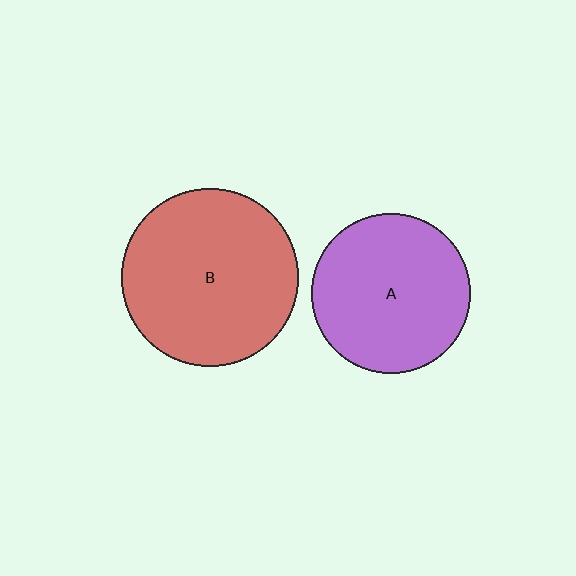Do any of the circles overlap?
No, none of the circles overlap.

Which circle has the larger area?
Circle B (red).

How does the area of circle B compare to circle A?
Approximately 1.2 times.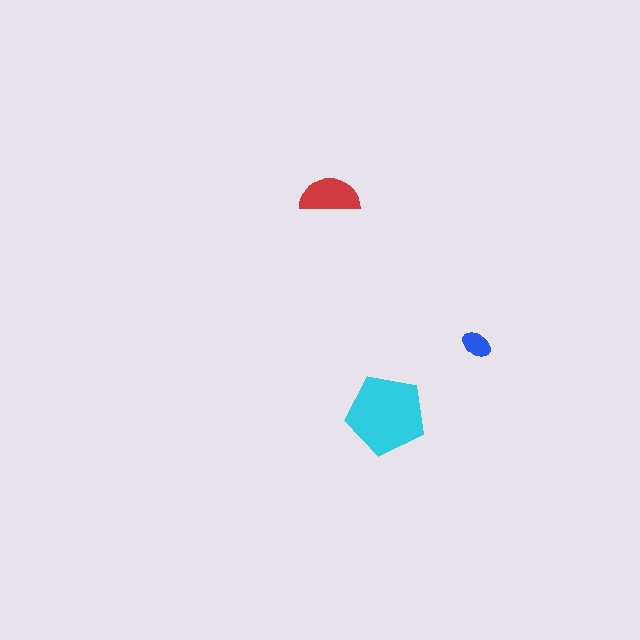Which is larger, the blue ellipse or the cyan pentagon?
The cyan pentagon.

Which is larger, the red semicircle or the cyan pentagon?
The cyan pentagon.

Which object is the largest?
The cyan pentagon.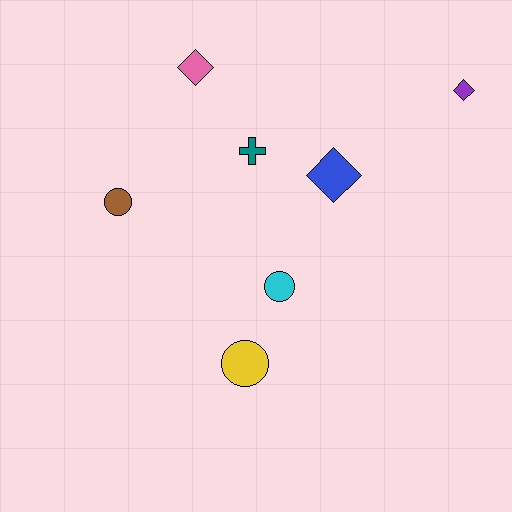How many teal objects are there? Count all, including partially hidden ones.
There is 1 teal object.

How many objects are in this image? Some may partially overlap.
There are 7 objects.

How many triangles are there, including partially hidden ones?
There are no triangles.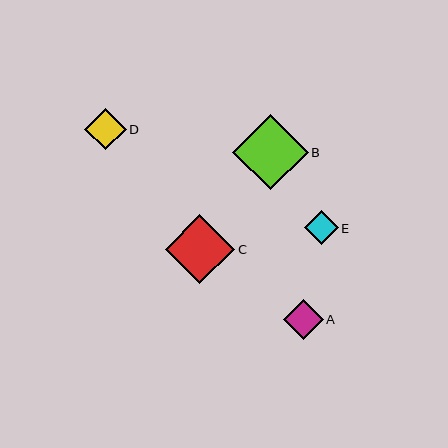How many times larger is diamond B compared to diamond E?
Diamond B is approximately 2.3 times the size of diamond E.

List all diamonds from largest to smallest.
From largest to smallest: B, C, D, A, E.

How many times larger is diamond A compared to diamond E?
Diamond A is approximately 1.2 times the size of diamond E.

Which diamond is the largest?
Diamond B is the largest with a size of approximately 75 pixels.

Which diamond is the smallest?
Diamond E is the smallest with a size of approximately 33 pixels.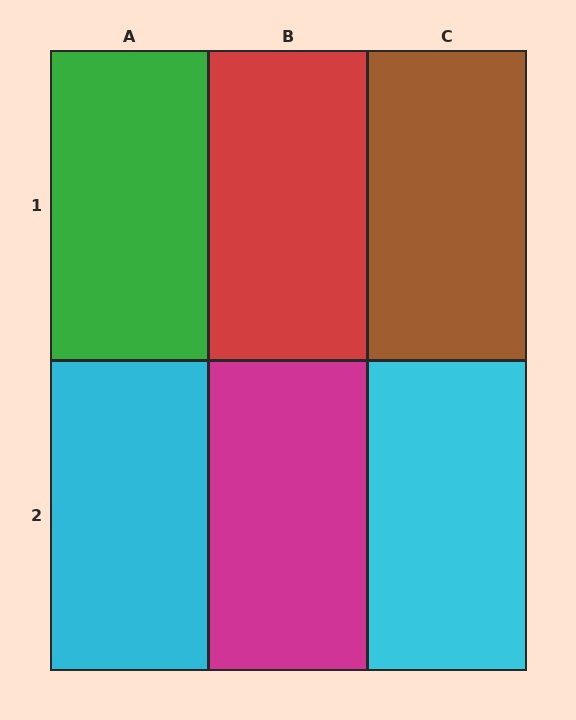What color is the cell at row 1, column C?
Brown.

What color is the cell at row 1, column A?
Green.